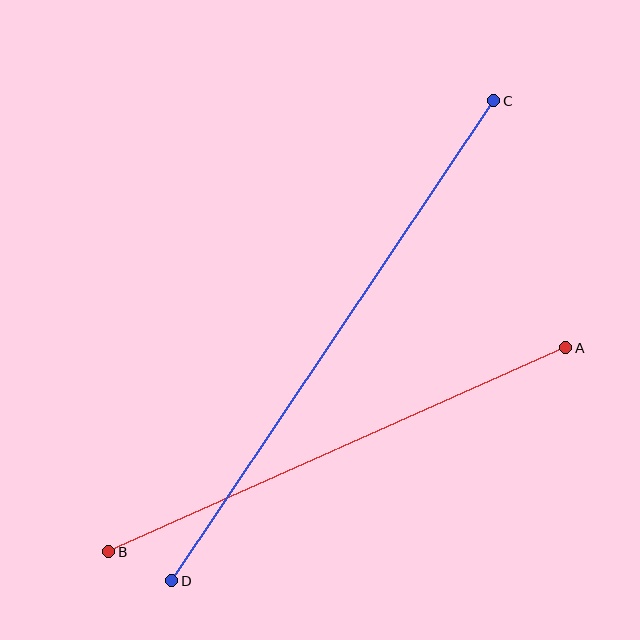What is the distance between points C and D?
The distance is approximately 578 pixels.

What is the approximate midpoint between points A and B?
The midpoint is at approximately (337, 450) pixels.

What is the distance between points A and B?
The distance is approximately 500 pixels.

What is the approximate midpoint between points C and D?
The midpoint is at approximately (333, 341) pixels.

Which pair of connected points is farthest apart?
Points C and D are farthest apart.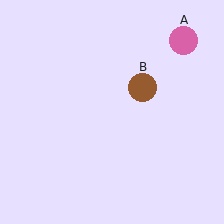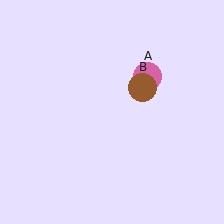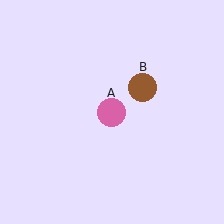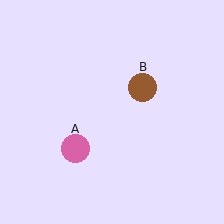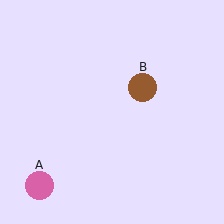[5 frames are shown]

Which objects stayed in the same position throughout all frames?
Brown circle (object B) remained stationary.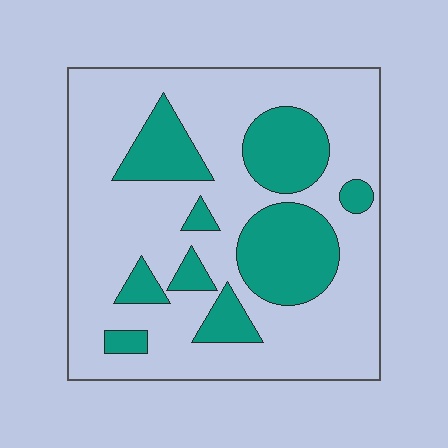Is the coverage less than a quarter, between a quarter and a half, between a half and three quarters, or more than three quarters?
Between a quarter and a half.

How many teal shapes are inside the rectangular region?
9.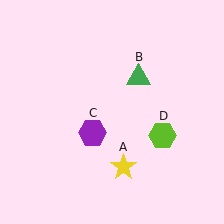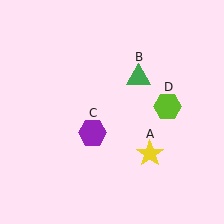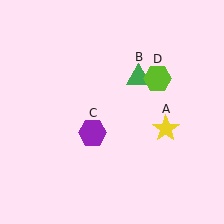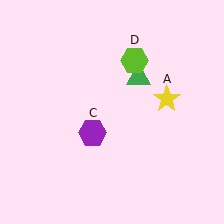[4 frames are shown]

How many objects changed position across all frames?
2 objects changed position: yellow star (object A), lime hexagon (object D).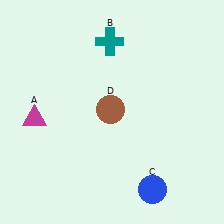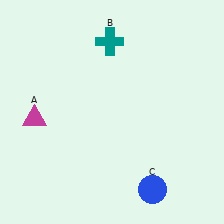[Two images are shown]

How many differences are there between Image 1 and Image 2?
There is 1 difference between the two images.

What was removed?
The brown circle (D) was removed in Image 2.